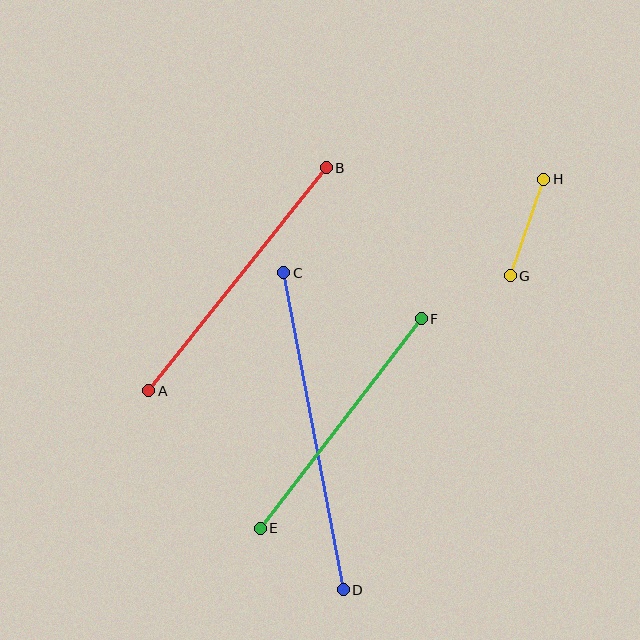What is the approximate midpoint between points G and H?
The midpoint is at approximately (527, 227) pixels.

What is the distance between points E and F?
The distance is approximately 264 pixels.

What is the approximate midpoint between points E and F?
The midpoint is at approximately (341, 424) pixels.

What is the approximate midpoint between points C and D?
The midpoint is at approximately (314, 431) pixels.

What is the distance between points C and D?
The distance is approximately 322 pixels.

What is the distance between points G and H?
The distance is approximately 102 pixels.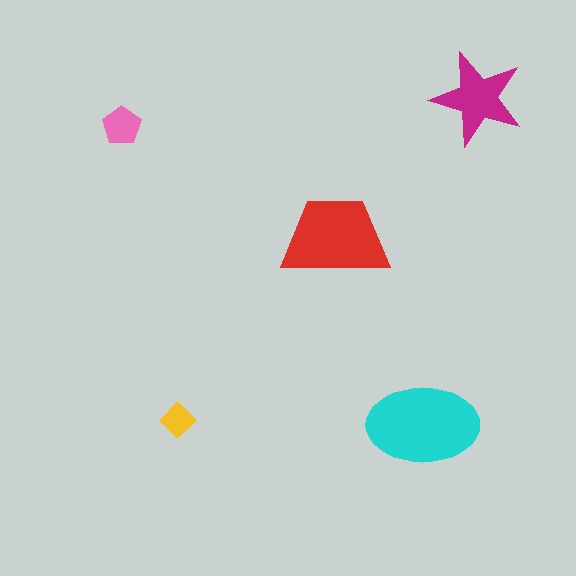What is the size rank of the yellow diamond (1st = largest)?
5th.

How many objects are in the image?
There are 5 objects in the image.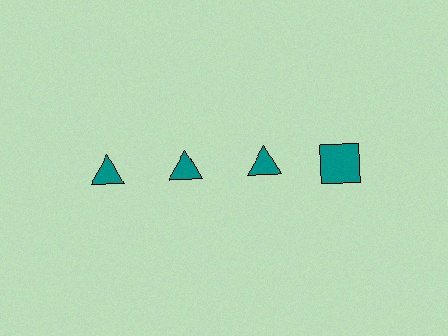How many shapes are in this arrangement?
There are 4 shapes arranged in a grid pattern.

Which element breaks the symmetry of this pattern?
The teal square in the top row, second from right column breaks the symmetry. All other shapes are teal triangles.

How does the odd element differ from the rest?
It has a different shape: square instead of triangle.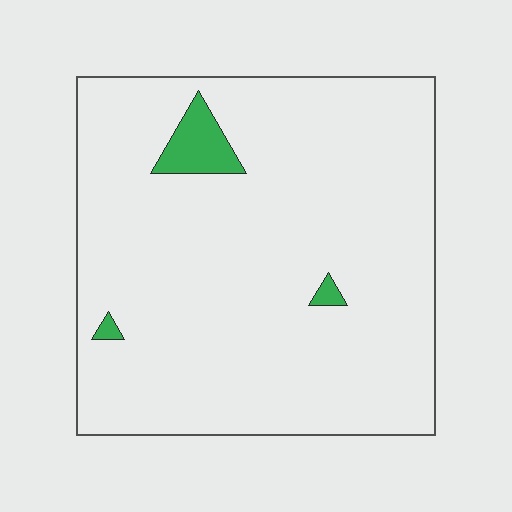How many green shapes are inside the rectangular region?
3.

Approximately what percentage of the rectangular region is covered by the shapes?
Approximately 5%.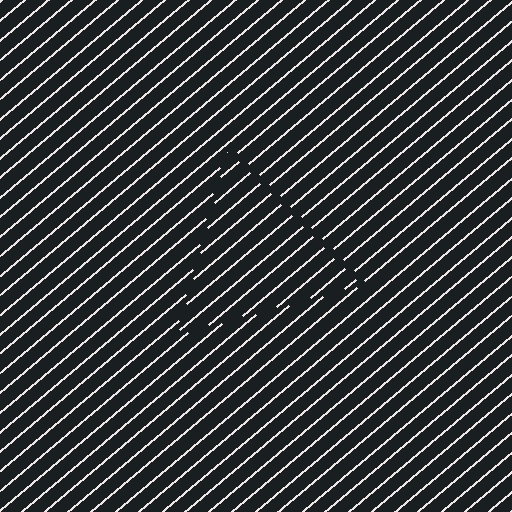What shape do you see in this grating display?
An illusory triangle. The interior of the shape contains the same grating, shifted by half a period — the contour is defined by the phase discontinuity where line-ends from the inner and outer gratings abut.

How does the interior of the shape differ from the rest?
The interior of the shape contains the same grating, shifted by half a period — the contour is defined by the phase discontinuity where line-ends from the inner and outer gratings abut.